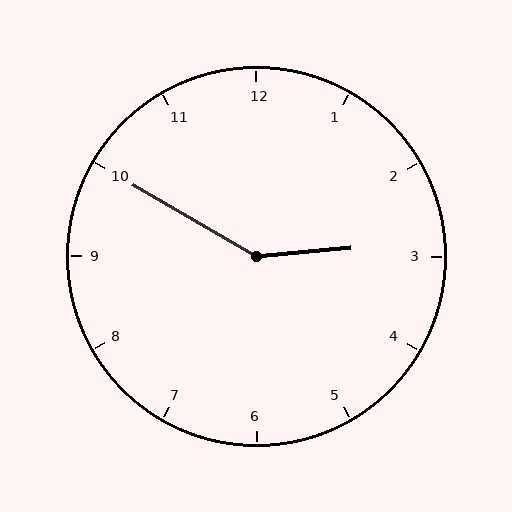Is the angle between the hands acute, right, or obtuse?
It is obtuse.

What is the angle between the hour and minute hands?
Approximately 145 degrees.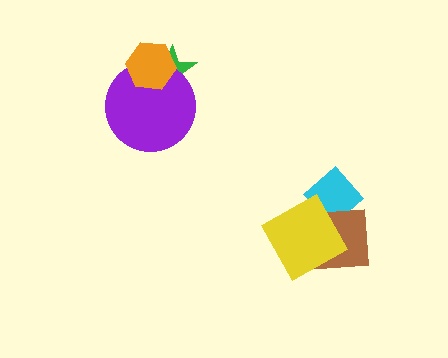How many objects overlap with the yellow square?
2 objects overlap with the yellow square.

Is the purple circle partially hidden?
Yes, it is partially covered by another shape.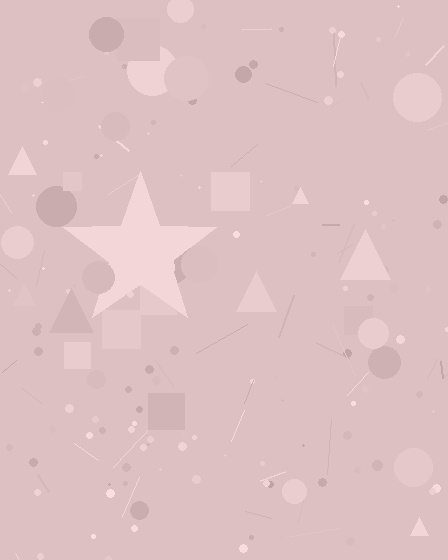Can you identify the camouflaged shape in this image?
The camouflaged shape is a star.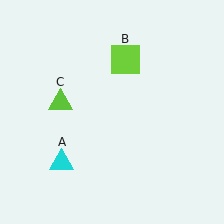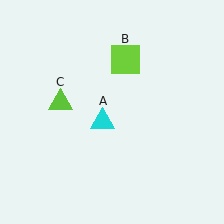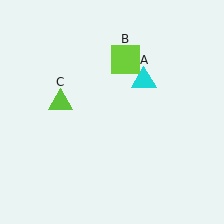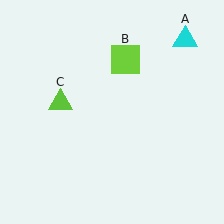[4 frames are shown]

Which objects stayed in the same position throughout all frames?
Lime square (object B) and lime triangle (object C) remained stationary.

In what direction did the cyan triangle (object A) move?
The cyan triangle (object A) moved up and to the right.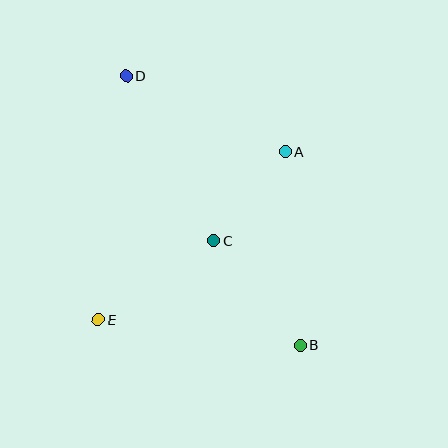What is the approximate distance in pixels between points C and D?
The distance between C and D is approximately 186 pixels.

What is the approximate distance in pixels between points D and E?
The distance between D and E is approximately 246 pixels.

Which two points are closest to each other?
Points A and C are closest to each other.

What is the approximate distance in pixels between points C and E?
The distance between C and E is approximately 140 pixels.